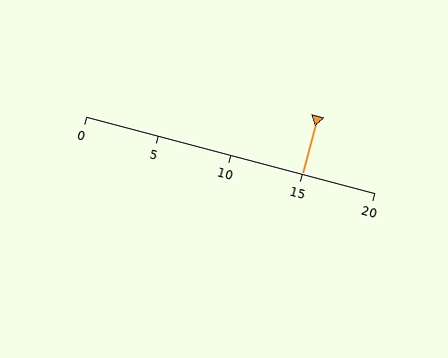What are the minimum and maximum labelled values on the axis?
The axis runs from 0 to 20.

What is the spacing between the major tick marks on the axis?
The major ticks are spaced 5 apart.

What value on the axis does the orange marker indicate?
The marker indicates approximately 15.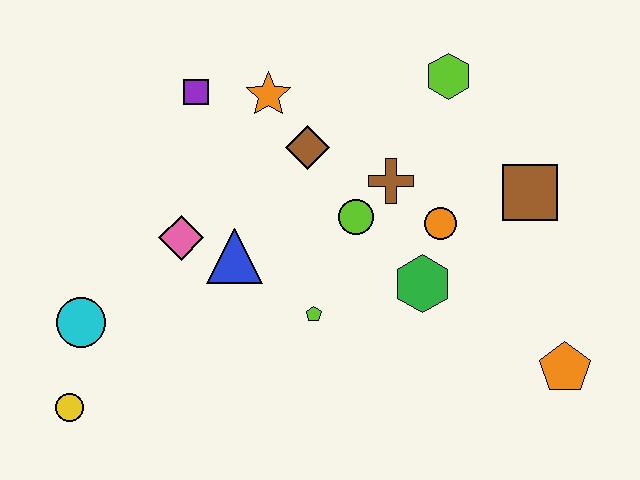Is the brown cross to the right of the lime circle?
Yes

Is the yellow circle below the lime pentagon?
Yes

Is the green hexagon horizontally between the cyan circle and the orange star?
No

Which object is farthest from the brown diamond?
The yellow circle is farthest from the brown diamond.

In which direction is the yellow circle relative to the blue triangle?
The yellow circle is to the left of the blue triangle.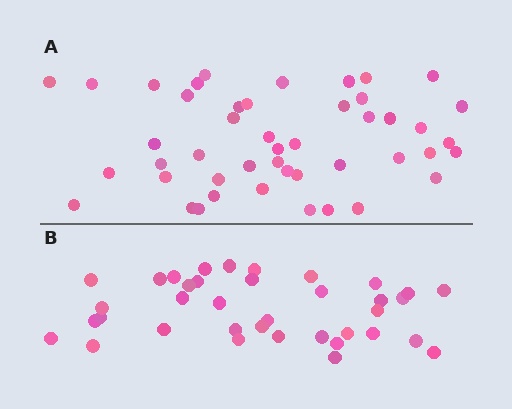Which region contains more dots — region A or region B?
Region A (the top region) has more dots.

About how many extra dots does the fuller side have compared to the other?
Region A has roughly 8 or so more dots than region B.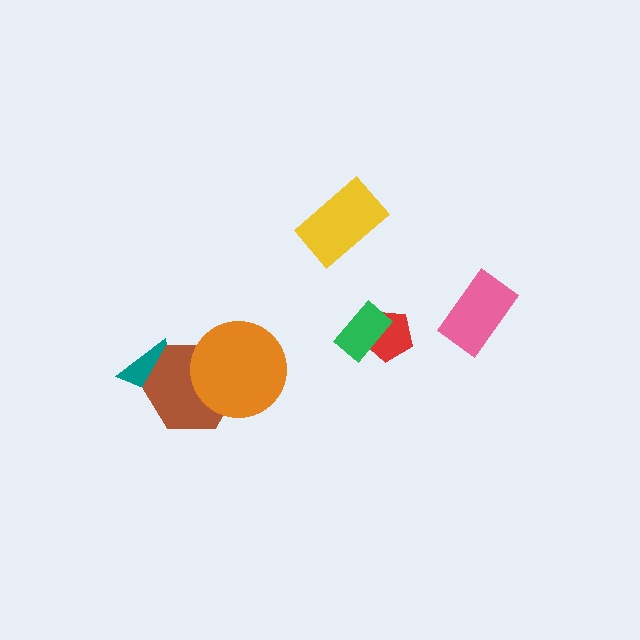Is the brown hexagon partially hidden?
Yes, it is partially covered by another shape.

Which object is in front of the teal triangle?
The brown hexagon is in front of the teal triangle.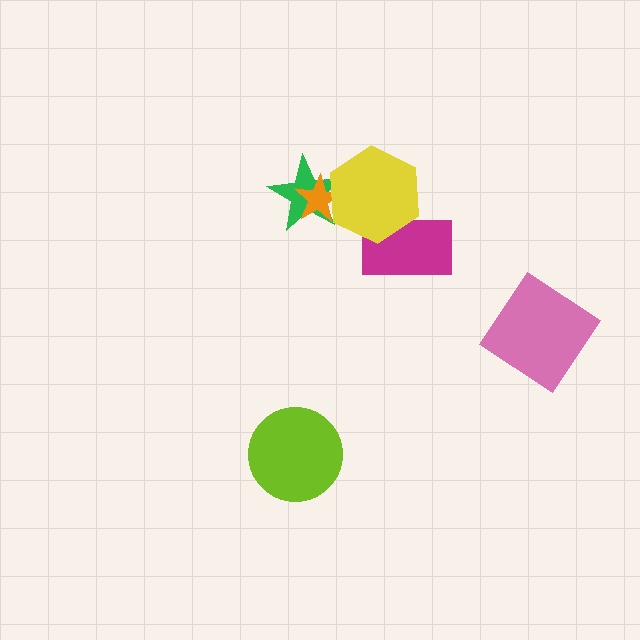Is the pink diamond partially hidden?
No, no other shape covers it.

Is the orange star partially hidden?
Yes, it is partially covered by another shape.